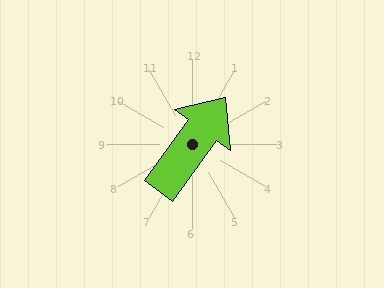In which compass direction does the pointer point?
Northeast.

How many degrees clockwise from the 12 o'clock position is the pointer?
Approximately 36 degrees.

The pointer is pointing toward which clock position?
Roughly 1 o'clock.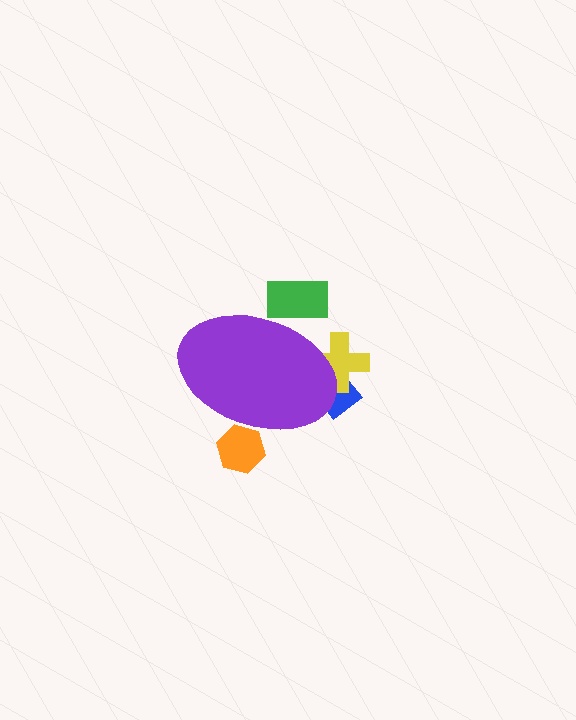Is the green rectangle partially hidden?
Yes, the green rectangle is partially hidden behind the purple ellipse.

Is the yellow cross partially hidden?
Yes, the yellow cross is partially hidden behind the purple ellipse.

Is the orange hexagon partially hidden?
Yes, the orange hexagon is partially hidden behind the purple ellipse.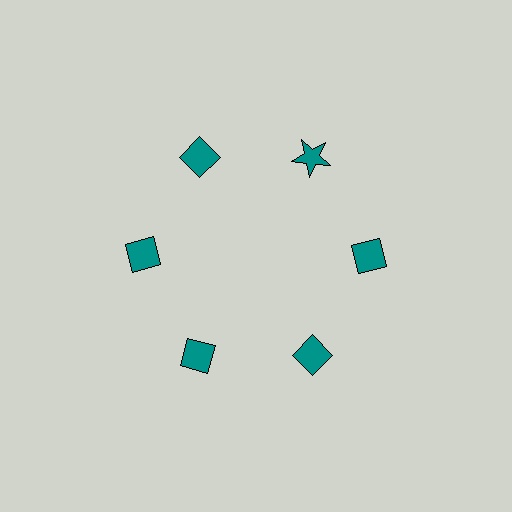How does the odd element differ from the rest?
It has a different shape: star instead of diamond.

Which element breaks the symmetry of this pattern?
The teal star at roughly the 1 o'clock position breaks the symmetry. All other shapes are teal diamonds.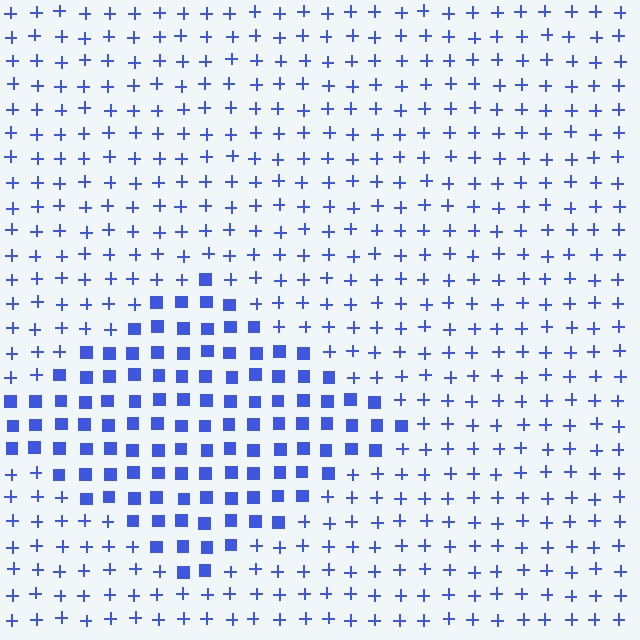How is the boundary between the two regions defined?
The boundary is defined by a change in element shape: squares inside vs. plus signs outside. All elements share the same color and spacing.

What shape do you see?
I see a diamond.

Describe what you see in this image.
The image is filled with small blue elements arranged in a uniform grid. A diamond-shaped region contains squares, while the surrounding area contains plus signs. The boundary is defined purely by the change in element shape.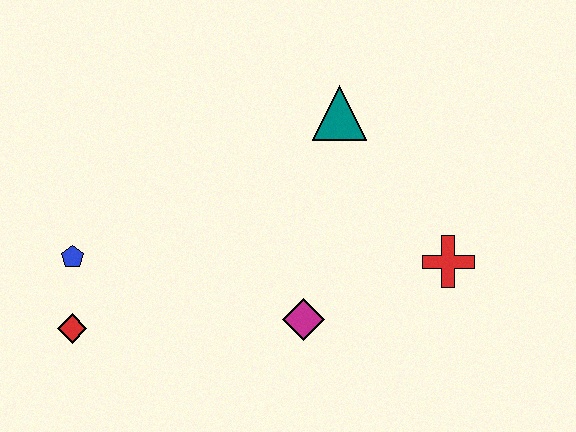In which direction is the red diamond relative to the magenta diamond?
The red diamond is to the left of the magenta diamond.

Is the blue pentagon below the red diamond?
No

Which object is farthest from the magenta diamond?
The blue pentagon is farthest from the magenta diamond.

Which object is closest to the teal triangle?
The red cross is closest to the teal triangle.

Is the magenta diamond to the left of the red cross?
Yes